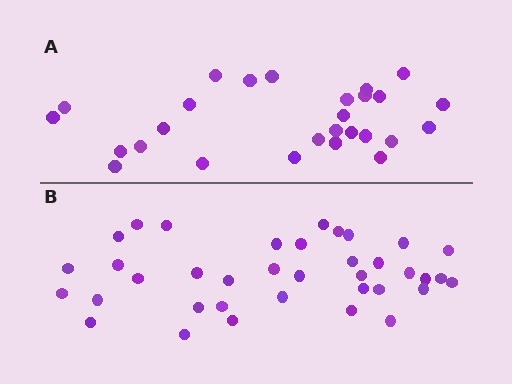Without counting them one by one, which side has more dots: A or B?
Region B (the bottom region) has more dots.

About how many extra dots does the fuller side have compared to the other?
Region B has roughly 10 or so more dots than region A.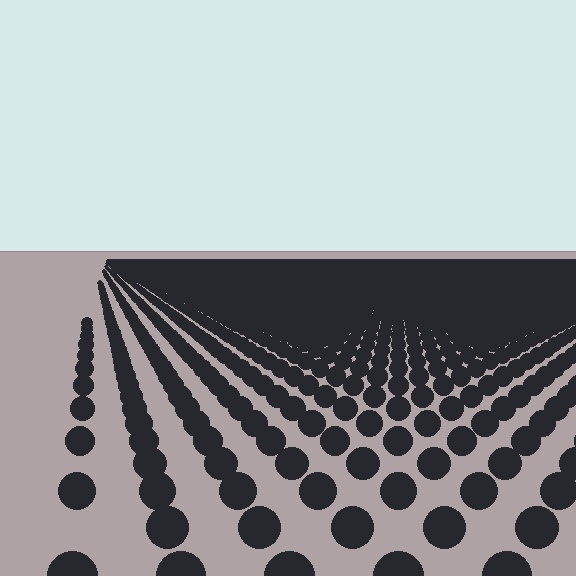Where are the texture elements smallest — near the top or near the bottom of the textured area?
Near the top.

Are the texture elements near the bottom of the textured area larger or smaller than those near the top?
Larger. Near the bottom, elements are closer to the viewer and appear at a bigger on-screen size.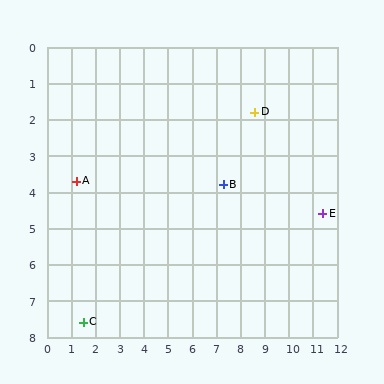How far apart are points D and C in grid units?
Points D and C are about 9.2 grid units apart.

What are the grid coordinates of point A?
Point A is at approximately (1.2, 3.7).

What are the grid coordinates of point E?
Point E is at approximately (11.4, 4.6).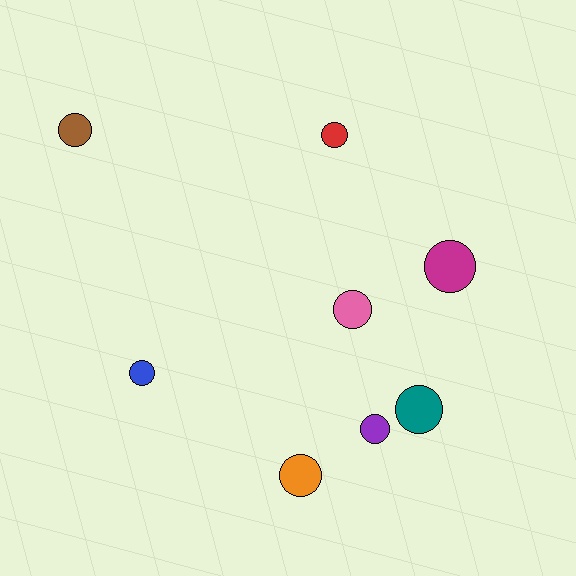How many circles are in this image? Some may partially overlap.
There are 8 circles.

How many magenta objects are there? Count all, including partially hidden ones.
There is 1 magenta object.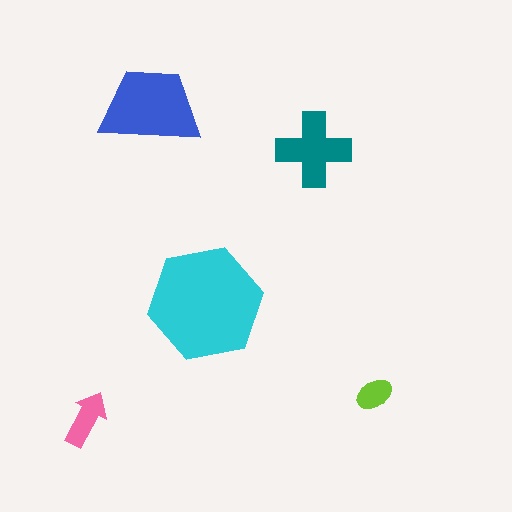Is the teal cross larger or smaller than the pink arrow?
Larger.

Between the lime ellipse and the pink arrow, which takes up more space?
The pink arrow.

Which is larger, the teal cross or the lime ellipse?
The teal cross.